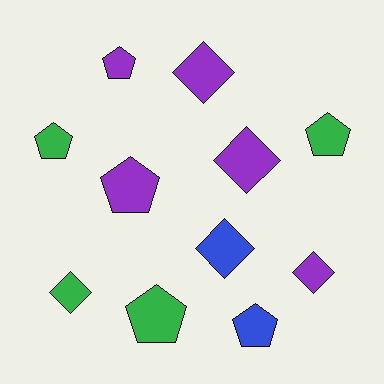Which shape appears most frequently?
Pentagon, with 6 objects.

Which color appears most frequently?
Purple, with 5 objects.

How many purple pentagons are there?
There are 2 purple pentagons.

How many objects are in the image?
There are 11 objects.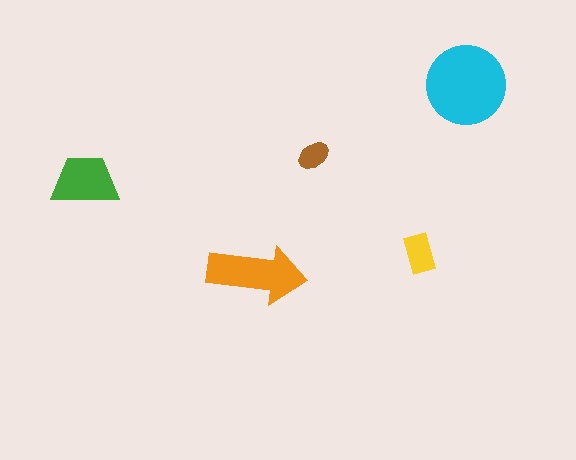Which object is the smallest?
The brown ellipse.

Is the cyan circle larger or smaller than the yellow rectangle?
Larger.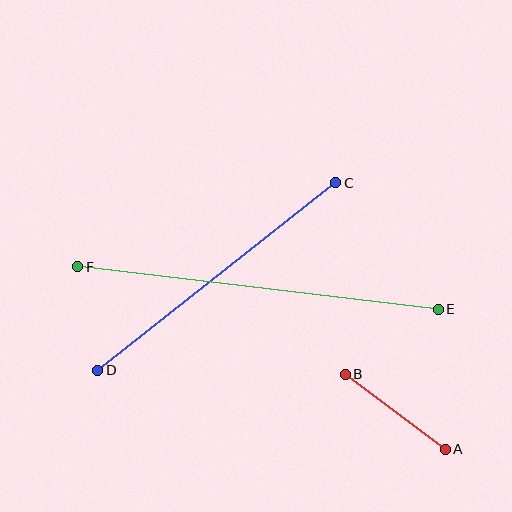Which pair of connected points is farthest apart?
Points E and F are farthest apart.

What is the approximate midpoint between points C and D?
The midpoint is at approximately (217, 276) pixels.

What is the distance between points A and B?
The distance is approximately 125 pixels.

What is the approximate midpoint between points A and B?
The midpoint is at approximately (395, 412) pixels.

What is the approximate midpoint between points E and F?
The midpoint is at approximately (258, 288) pixels.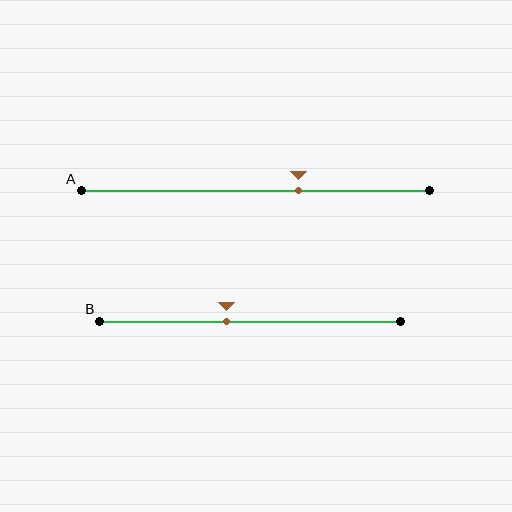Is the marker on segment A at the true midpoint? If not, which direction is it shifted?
No, the marker on segment A is shifted to the right by about 12% of the segment length.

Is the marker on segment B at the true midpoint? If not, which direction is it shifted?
No, the marker on segment B is shifted to the left by about 8% of the segment length.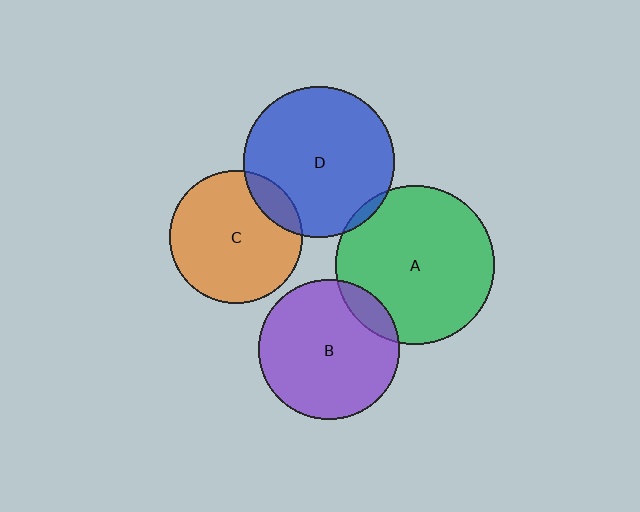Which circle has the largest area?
Circle A (green).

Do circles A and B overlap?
Yes.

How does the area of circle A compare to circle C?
Approximately 1.4 times.